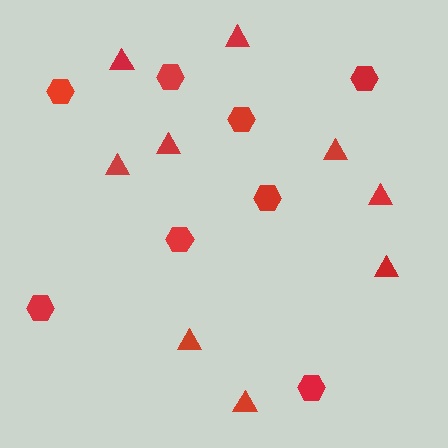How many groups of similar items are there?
There are 2 groups: one group of hexagons (8) and one group of triangles (9).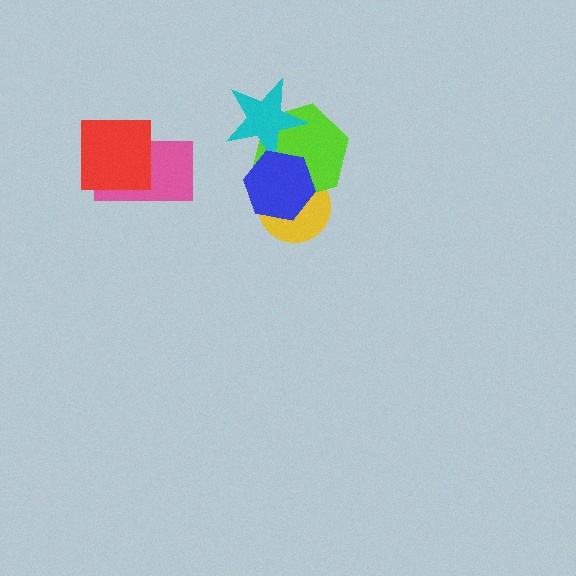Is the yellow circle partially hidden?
Yes, it is partially covered by another shape.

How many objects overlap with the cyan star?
2 objects overlap with the cyan star.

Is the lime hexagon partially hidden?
Yes, it is partially covered by another shape.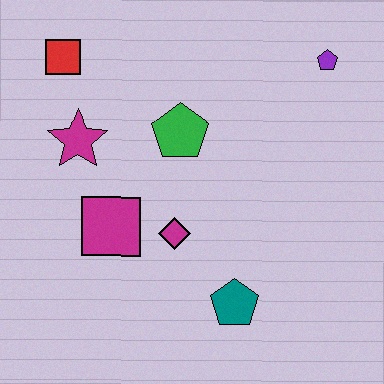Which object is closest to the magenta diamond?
The magenta square is closest to the magenta diamond.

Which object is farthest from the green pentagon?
The teal pentagon is farthest from the green pentagon.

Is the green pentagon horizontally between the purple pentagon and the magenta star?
Yes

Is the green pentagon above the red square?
No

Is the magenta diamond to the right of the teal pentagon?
No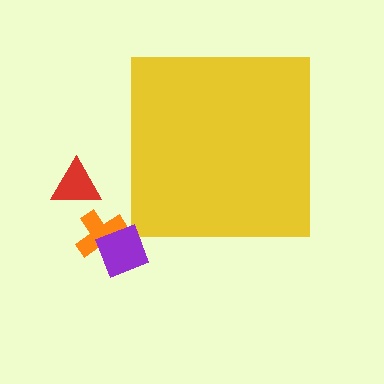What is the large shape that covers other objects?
A yellow square.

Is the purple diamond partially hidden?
No, the purple diamond is fully visible.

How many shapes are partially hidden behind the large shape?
0 shapes are partially hidden.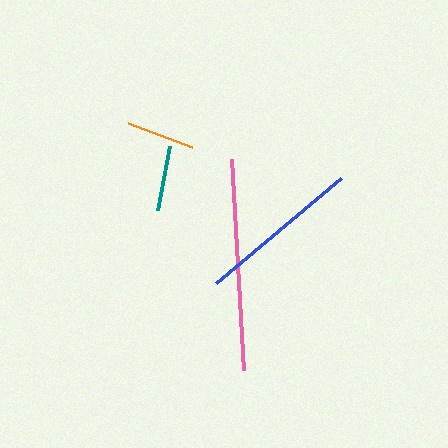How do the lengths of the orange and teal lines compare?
The orange and teal lines are approximately the same length.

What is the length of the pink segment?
The pink segment is approximately 212 pixels long.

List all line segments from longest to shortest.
From longest to shortest: pink, blue, orange, teal.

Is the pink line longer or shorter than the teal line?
The pink line is longer than the teal line.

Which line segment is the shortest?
The teal line is the shortest at approximately 65 pixels.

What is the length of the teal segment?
The teal segment is approximately 65 pixels long.